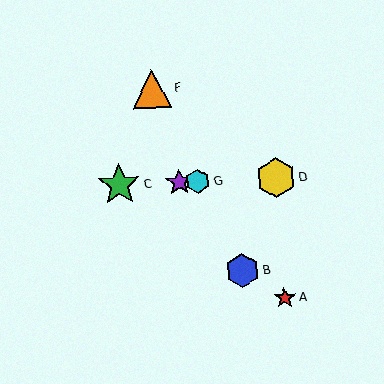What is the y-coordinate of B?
Object B is at y≈271.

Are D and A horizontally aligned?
No, D is at y≈178 and A is at y≈298.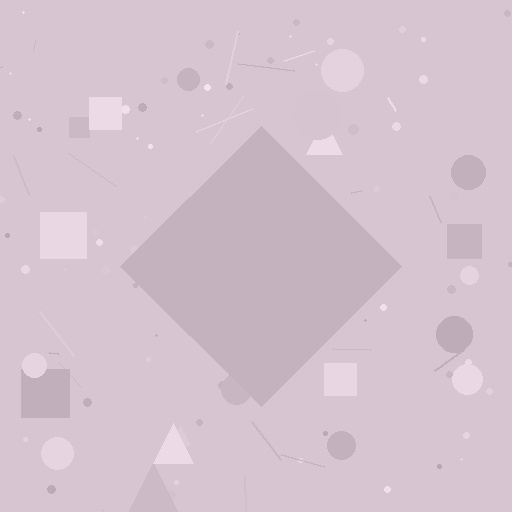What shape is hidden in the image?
A diamond is hidden in the image.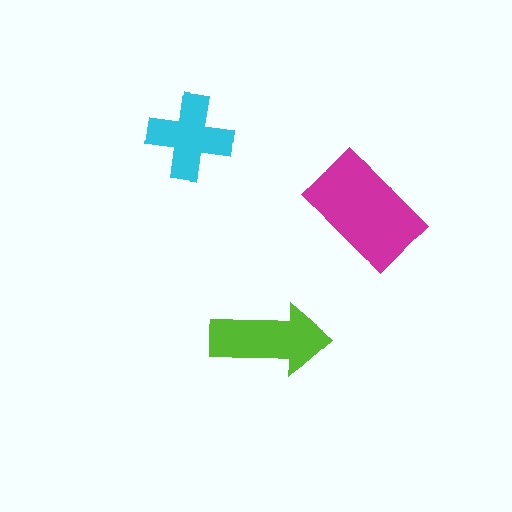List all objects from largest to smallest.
The magenta rectangle, the lime arrow, the cyan cross.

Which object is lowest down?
The lime arrow is bottommost.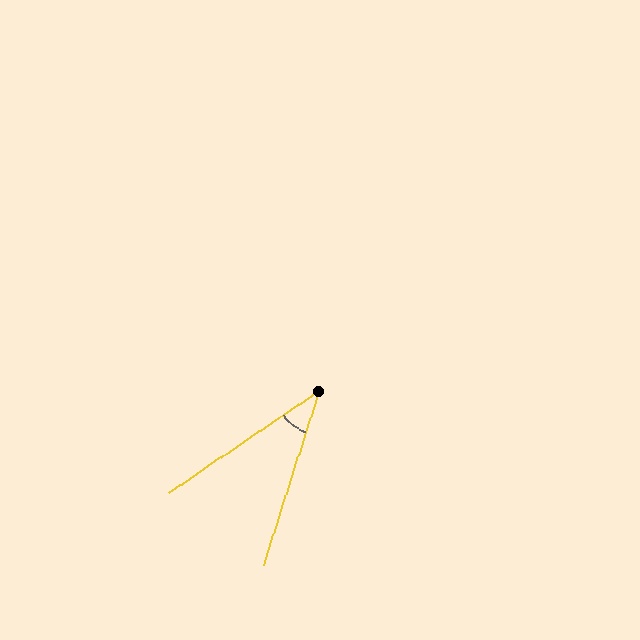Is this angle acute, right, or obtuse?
It is acute.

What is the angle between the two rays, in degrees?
Approximately 38 degrees.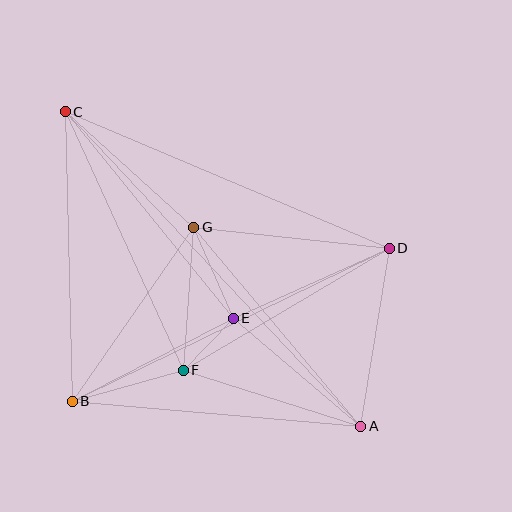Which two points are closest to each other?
Points E and F are closest to each other.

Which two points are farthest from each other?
Points A and C are farthest from each other.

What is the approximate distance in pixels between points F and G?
The distance between F and G is approximately 143 pixels.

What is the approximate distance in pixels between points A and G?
The distance between A and G is approximately 260 pixels.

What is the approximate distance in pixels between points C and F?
The distance between C and F is approximately 284 pixels.